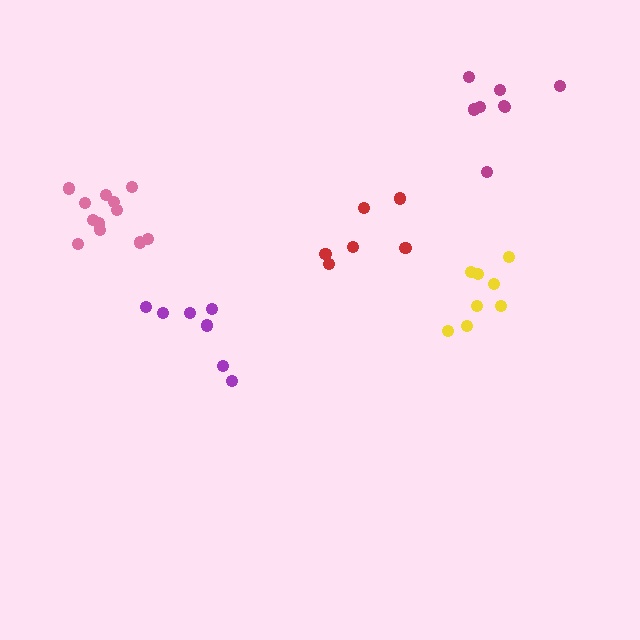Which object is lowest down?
The purple cluster is bottommost.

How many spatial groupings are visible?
There are 5 spatial groupings.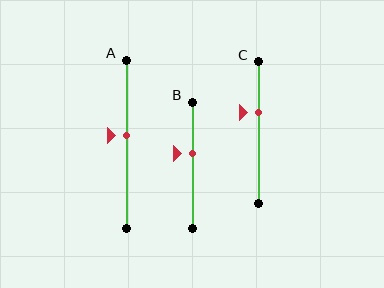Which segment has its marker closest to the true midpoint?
Segment A has its marker closest to the true midpoint.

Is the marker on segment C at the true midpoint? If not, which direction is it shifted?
No, the marker on segment C is shifted upward by about 14% of the segment length.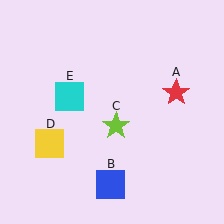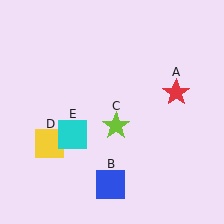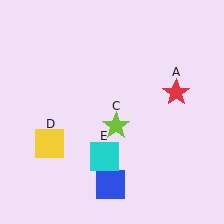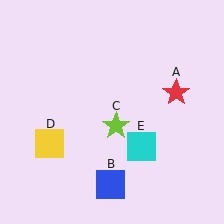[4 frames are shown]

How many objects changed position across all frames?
1 object changed position: cyan square (object E).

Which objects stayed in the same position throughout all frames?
Red star (object A) and blue square (object B) and lime star (object C) and yellow square (object D) remained stationary.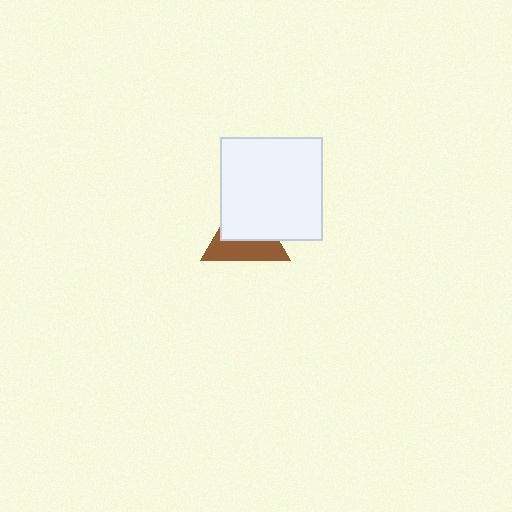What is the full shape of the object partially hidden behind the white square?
The partially hidden object is a brown triangle.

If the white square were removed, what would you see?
You would see the complete brown triangle.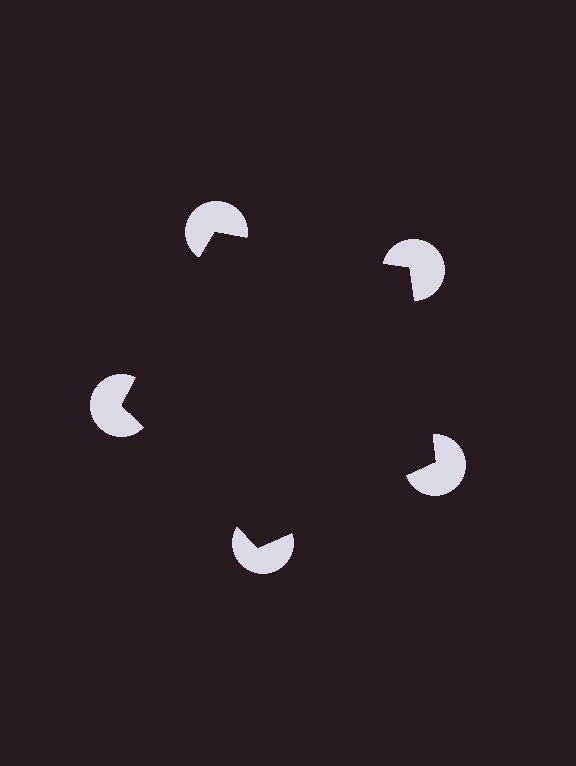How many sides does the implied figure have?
5 sides.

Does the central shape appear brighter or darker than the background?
It typically appears slightly darker than the background, even though no actual brightness change is drawn.